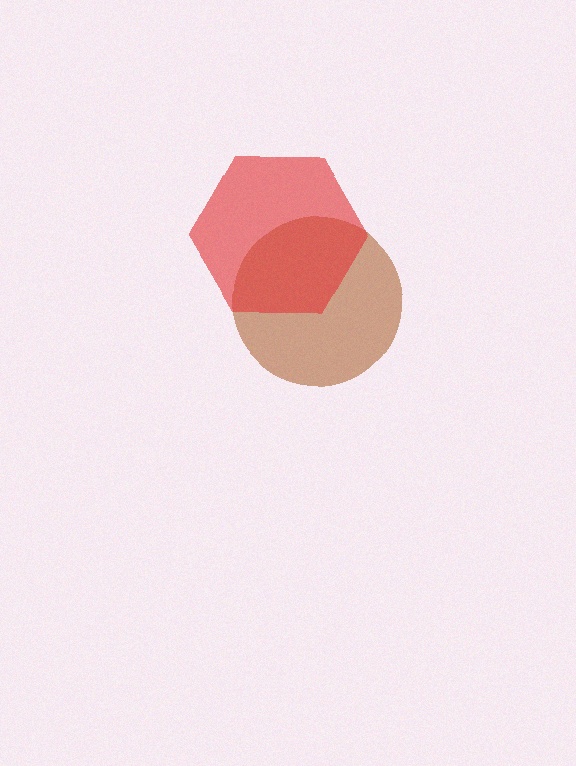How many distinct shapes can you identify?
There are 2 distinct shapes: a brown circle, a red hexagon.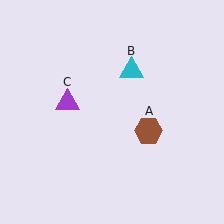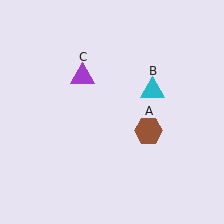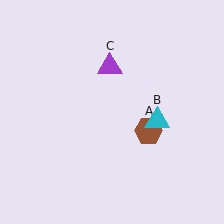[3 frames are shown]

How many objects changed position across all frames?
2 objects changed position: cyan triangle (object B), purple triangle (object C).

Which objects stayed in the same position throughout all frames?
Brown hexagon (object A) remained stationary.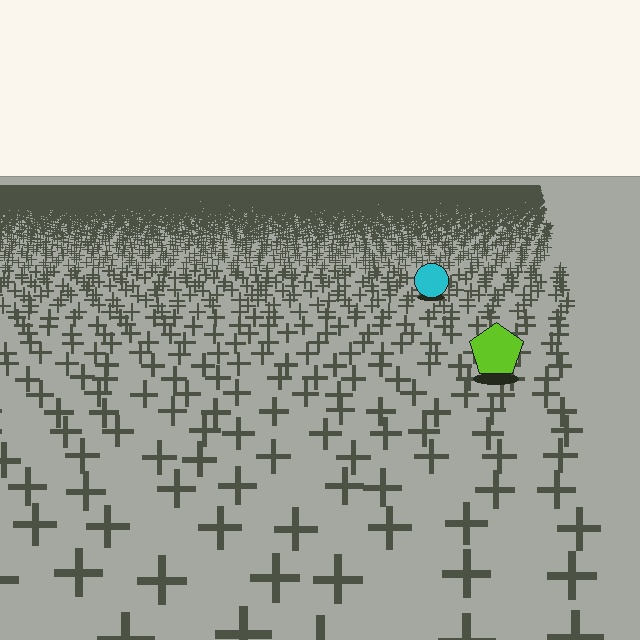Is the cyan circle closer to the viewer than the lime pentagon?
No. The lime pentagon is closer — you can tell from the texture gradient: the ground texture is coarser near it.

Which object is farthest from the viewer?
The cyan circle is farthest from the viewer. It appears smaller and the ground texture around it is denser.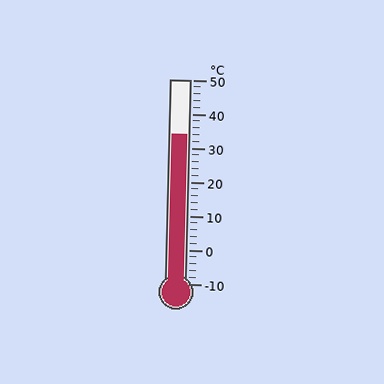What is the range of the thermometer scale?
The thermometer scale ranges from -10°C to 50°C.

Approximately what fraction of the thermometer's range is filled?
The thermometer is filled to approximately 75% of its range.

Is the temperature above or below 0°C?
The temperature is above 0°C.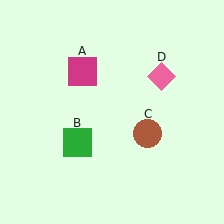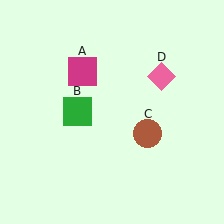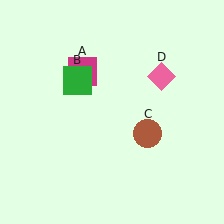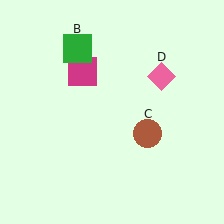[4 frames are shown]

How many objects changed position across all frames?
1 object changed position: green square (object B).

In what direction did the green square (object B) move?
The green square (object B) moved up.